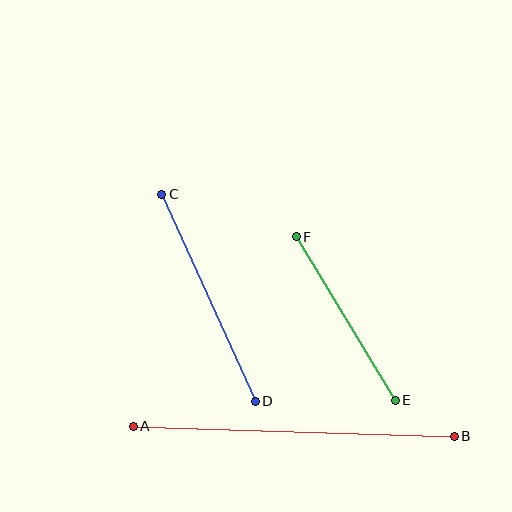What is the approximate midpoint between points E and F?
The midpoint is at approximately (346, 318) pixels.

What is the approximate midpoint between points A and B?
The midpoint is at approximately (294, 431) pixels.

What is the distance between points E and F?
The distance is approximately 191 pixels.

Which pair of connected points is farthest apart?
Points A and B are farthest apart.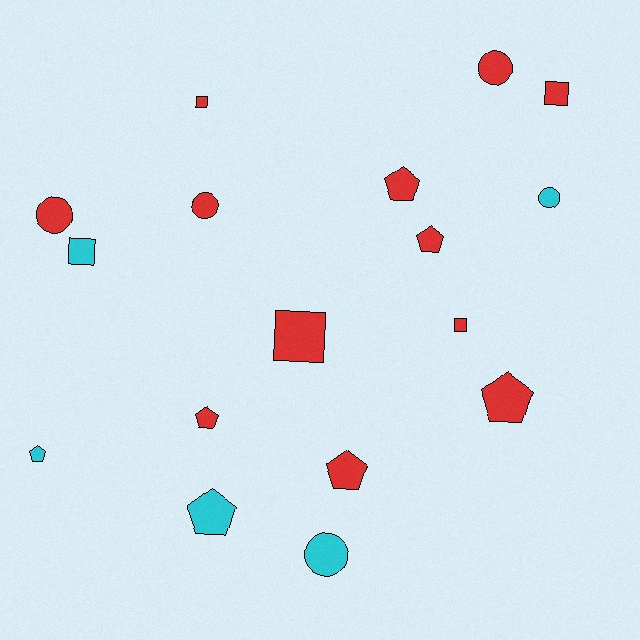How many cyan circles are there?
There are 2 cyan circles.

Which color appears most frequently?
Red, with 12 objects.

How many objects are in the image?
There are 17 objects.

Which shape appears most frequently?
Pentagon, with 7 objects.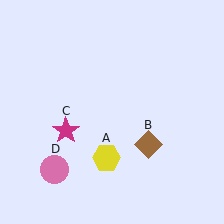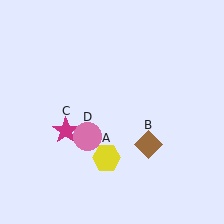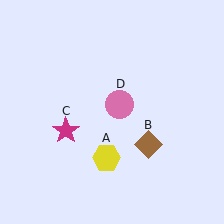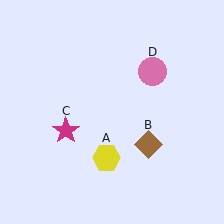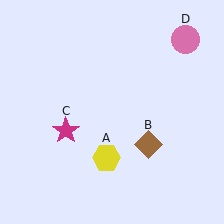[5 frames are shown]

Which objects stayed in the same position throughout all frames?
Yellow hexagon (object A) and brown diamond (object B) and magenta star (object C) remained stationary.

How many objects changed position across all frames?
1 object changed position: pink circle (object D).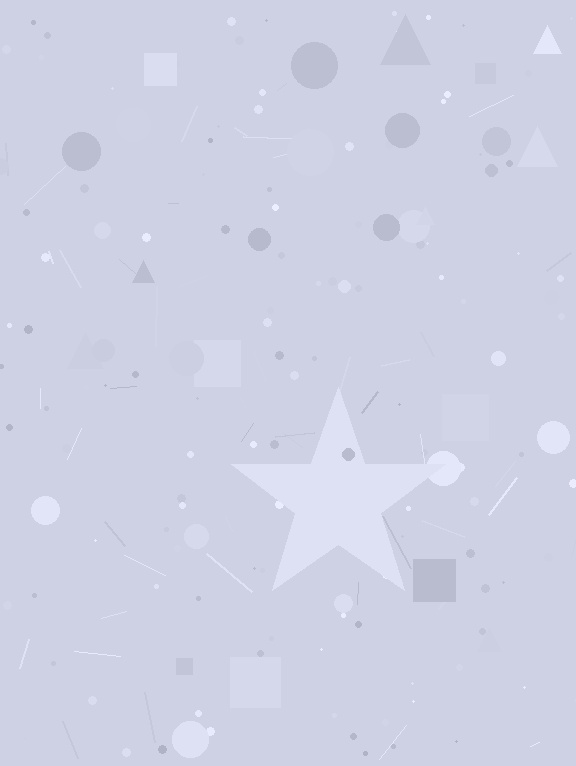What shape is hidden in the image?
A star is hidden in the image.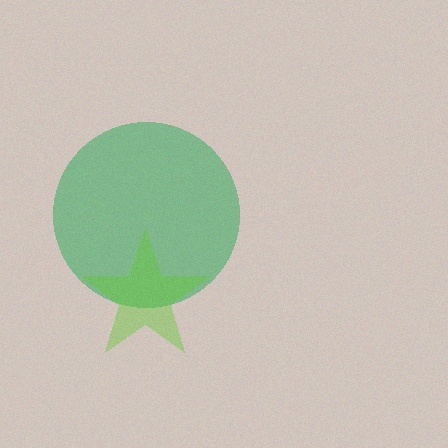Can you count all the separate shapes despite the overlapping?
Yes, there are 2 separate shapes.